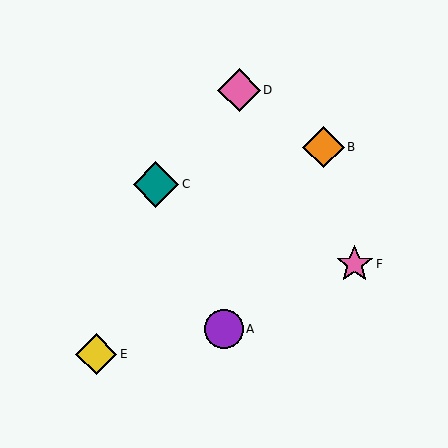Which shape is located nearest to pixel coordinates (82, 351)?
The yellow diamond (labeled E) at (96, 354) is nearest to that location.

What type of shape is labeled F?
Shape F is a pink star.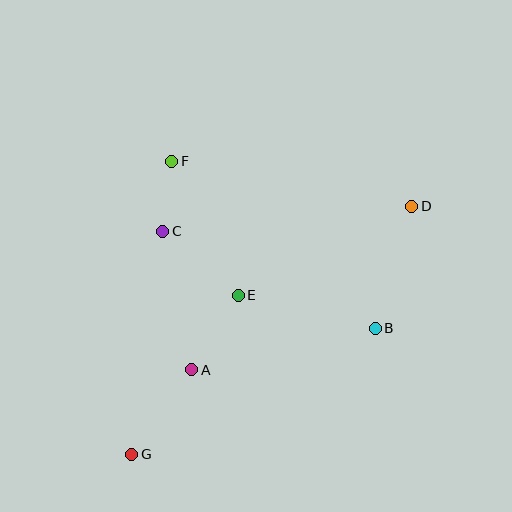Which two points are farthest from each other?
Points D and G are farthest from each other.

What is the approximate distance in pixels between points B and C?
The distance between B and C is approximately 234 pixels.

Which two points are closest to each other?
Points C and F are closest to each other.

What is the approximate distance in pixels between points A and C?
The distance between A and C is approximately 142 pixels.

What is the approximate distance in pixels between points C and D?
The distance between C and D is approximately 251 pixels.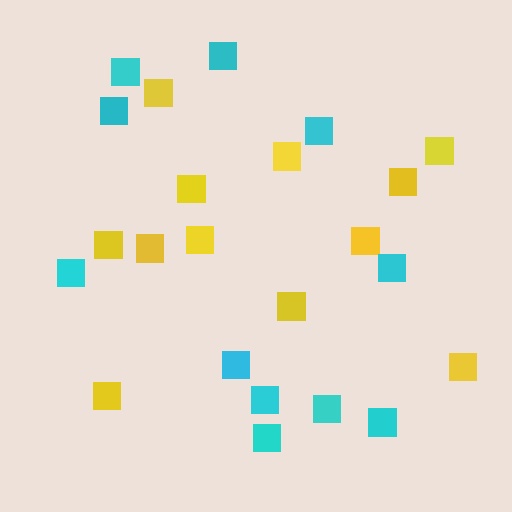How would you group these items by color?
There are 2 groups: one group of yellow squares (12) and one group of cyan squares (11).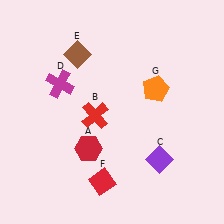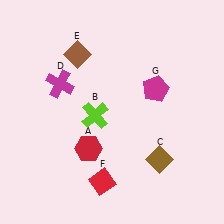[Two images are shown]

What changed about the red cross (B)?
In Image 1, B is red. In Image 2, it changed to lime.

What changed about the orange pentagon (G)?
In Image 1, G is orange. In Image 2, it changed to magenta.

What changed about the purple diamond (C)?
In Image 1, C is purple. In Image 2, it changed to brown.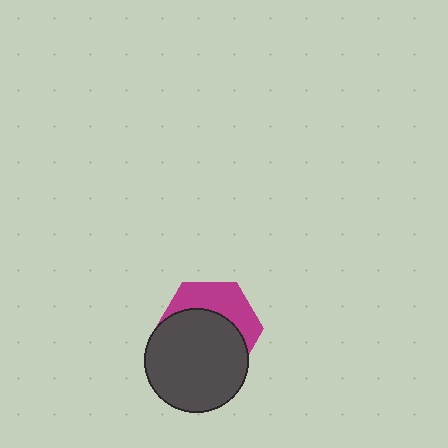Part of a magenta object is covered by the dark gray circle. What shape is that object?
It is a hexagon.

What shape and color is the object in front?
The object in front is a dark gray circle.